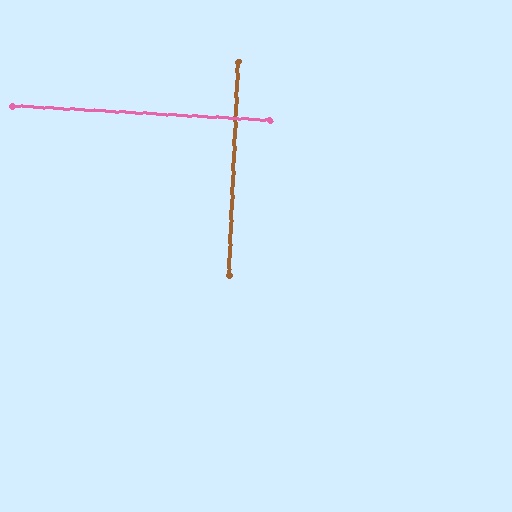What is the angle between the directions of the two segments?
Approximately 89 degrees.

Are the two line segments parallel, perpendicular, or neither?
Perpendicular — they meet at approximately 89°.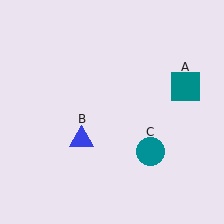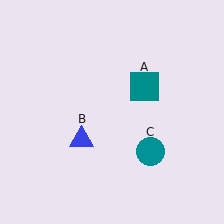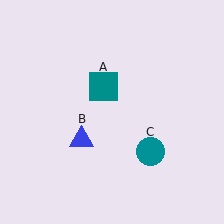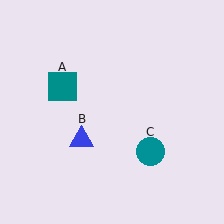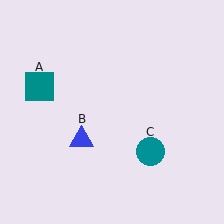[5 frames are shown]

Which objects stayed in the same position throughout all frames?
Blue triangle (object B) and teal circle (object C) remained stationary.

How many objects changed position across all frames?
1 object changed position: teal square (object A).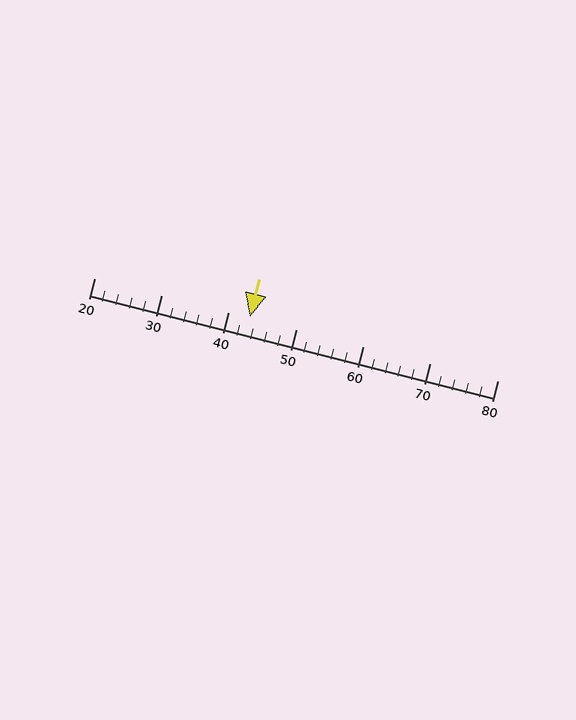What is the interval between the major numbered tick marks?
The major tick marks are spaced 10 units apart.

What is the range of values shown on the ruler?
The ruler shows values from 20 to 80.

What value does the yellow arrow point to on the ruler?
The yellow arrow points to approximately 43.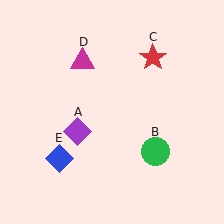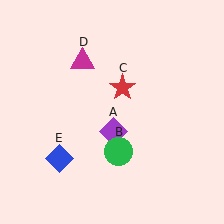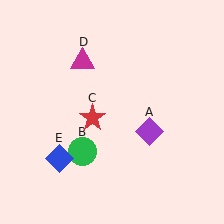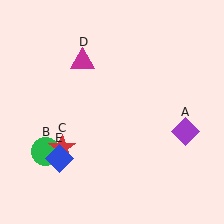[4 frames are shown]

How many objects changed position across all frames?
3 objects changed position: purple diamond (object A), green circle (object B), red star (object C).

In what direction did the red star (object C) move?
The red star (object C) moved down and to the left.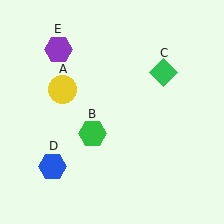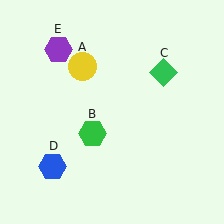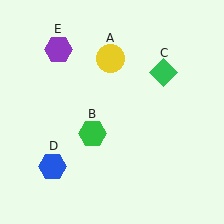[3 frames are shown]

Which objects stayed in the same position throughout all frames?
Green hexagon (object B) and green diamond (object C) and blue hexagon (object D) and purple hexagon (object E) remained stationary.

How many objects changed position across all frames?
1 object changed position: yellow circle (object A).